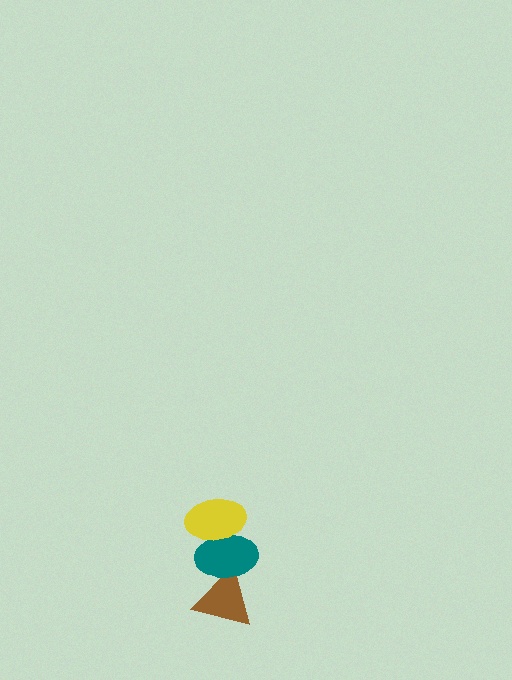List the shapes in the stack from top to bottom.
From top to bottom: the yellow ellipse, the teal ellipse, the brown triangle.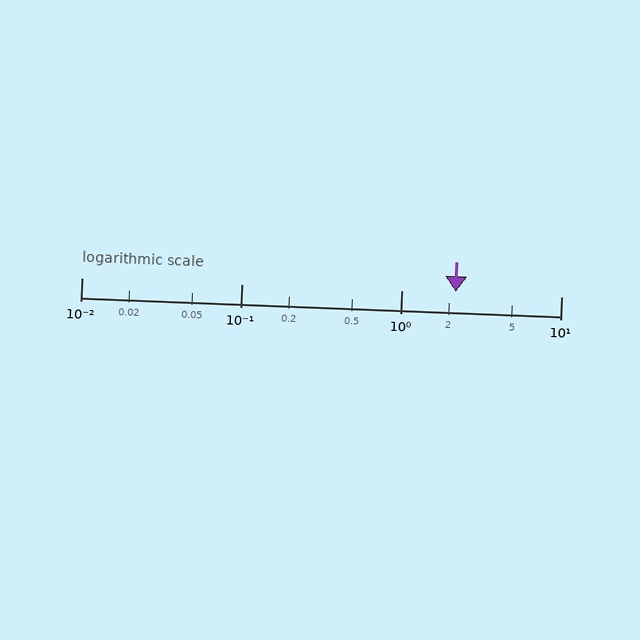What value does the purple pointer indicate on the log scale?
The pointer indicates approximately 2.2.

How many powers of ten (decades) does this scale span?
The scale spans 3 decades, from 0.01 to 10.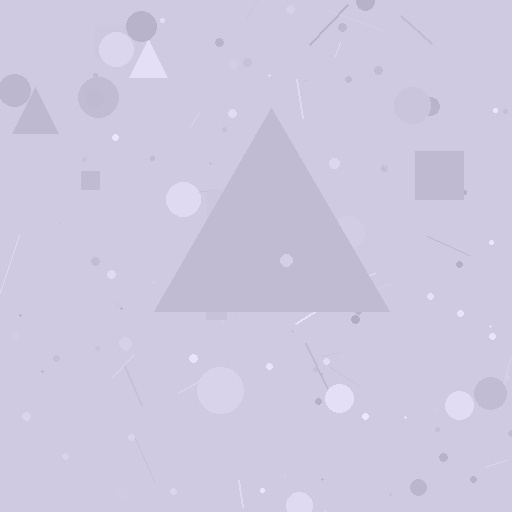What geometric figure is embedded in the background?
A triangle is embedded in the background.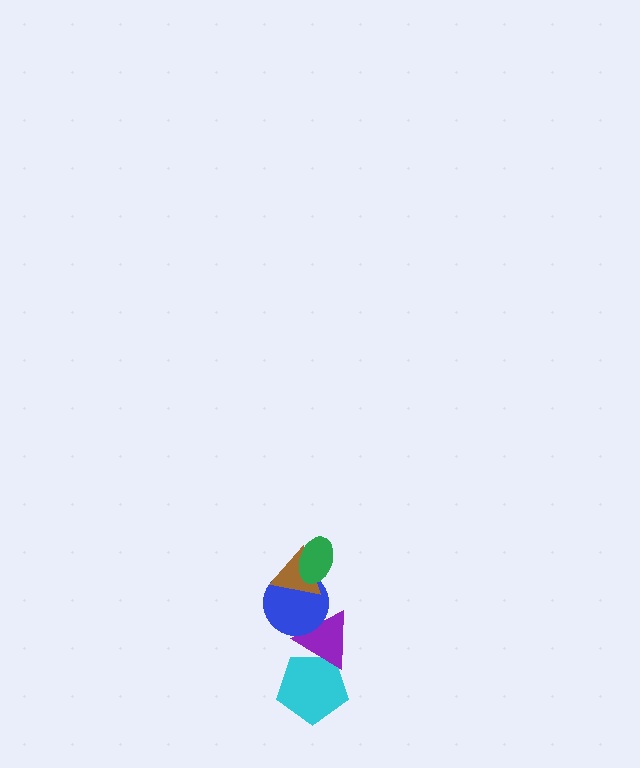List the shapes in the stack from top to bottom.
From top to bottom: the green ellipse, the brown triangle, the blue circle, the purple triangle, the cyan pentagon.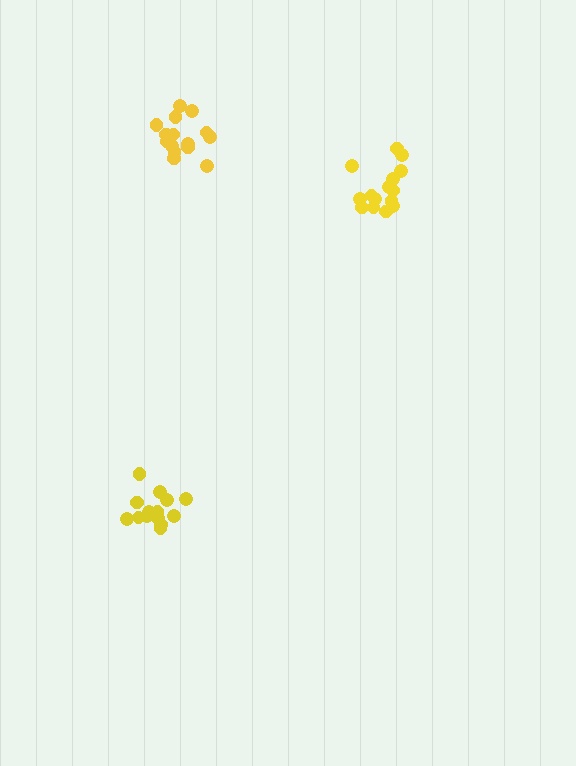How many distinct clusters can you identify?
There are 3 distinct clusters.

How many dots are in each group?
Group 1: 15 dots, Group 2: 15 dots, Group 3: 15 dots (45 total).